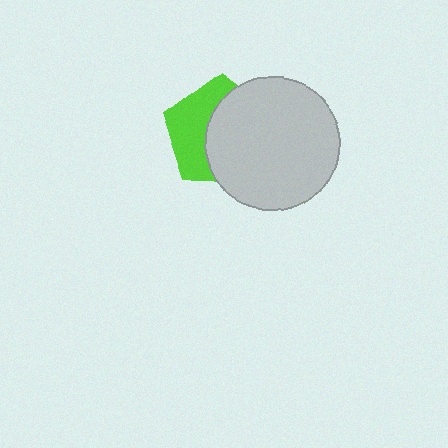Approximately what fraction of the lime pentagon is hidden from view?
Roughly 57% of the lime pentagon is hidden behind the light gray circle.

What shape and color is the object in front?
The object in front is a light gray circle.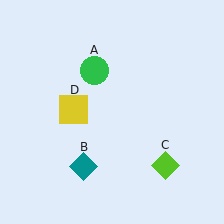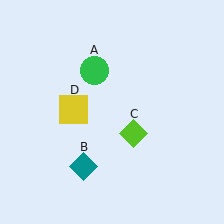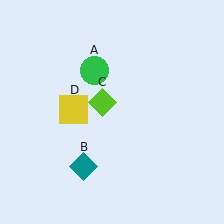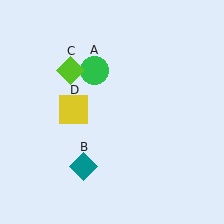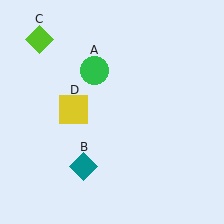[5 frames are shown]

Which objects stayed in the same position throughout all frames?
Green circle (object A) and teal diamond (object B) and yellow square (object D) remained stationary.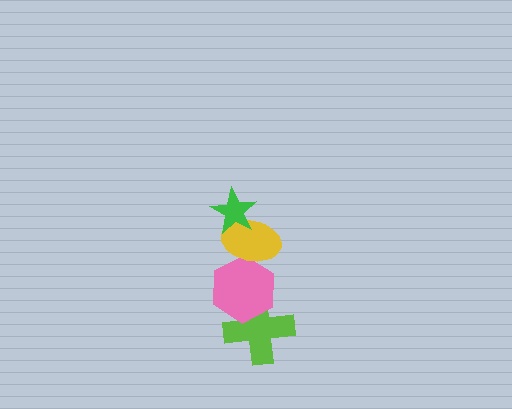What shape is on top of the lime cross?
The pink hexagon is on top of the lime cross.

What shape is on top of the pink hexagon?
The yellow ellipse is on top of the pink hexagon.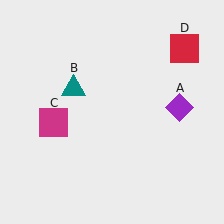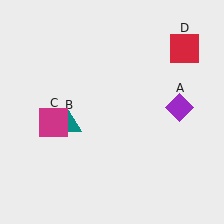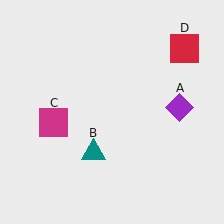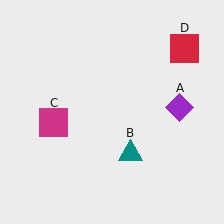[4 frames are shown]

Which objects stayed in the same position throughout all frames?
Purple diamond (object A) and magenta square (object C) and red square (object D) remained stationary.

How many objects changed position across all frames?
1 object changed position: teal triangle (object B).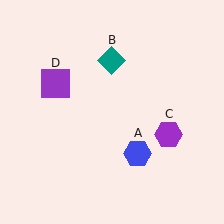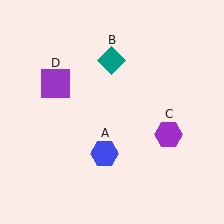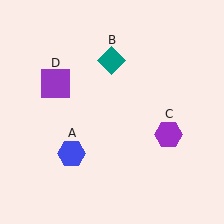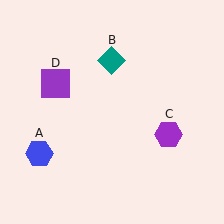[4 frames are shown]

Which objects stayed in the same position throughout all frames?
Teal diamond (object B) and purple hexagon (object C) and purple square (object D) remained stationary.